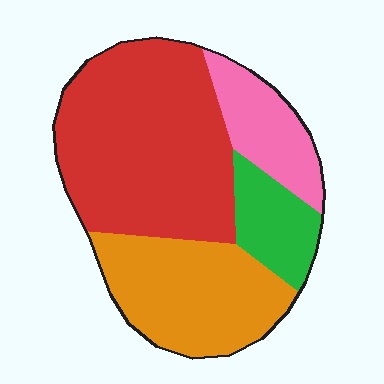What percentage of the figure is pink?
Pink takes up less than a quarter of the figure.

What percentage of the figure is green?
Green takes up about one eighth (1/8) of the figure.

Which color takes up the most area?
Red, at roughly 45%.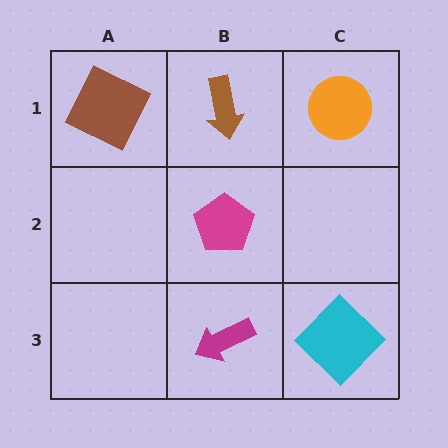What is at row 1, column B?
A brown arrow.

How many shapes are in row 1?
3 shapes.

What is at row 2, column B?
A magenta pentagon.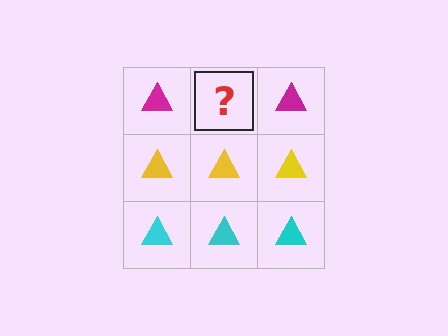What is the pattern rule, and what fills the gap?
The rule is that each row has a consistent color. The gap should be filled with a magenta triangle.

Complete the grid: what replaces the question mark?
The question mark should be replaced with a magenta triangle.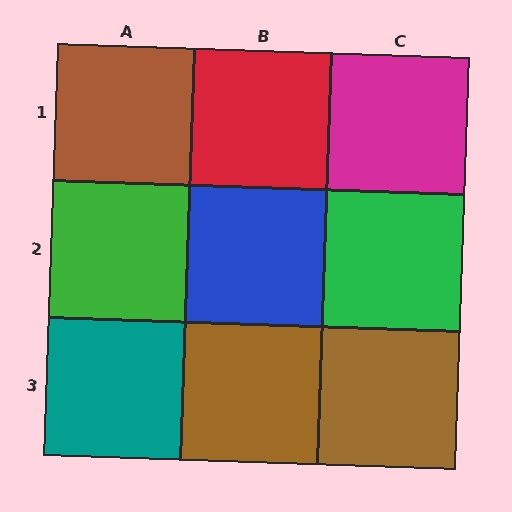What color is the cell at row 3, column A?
Teal.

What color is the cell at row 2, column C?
Green.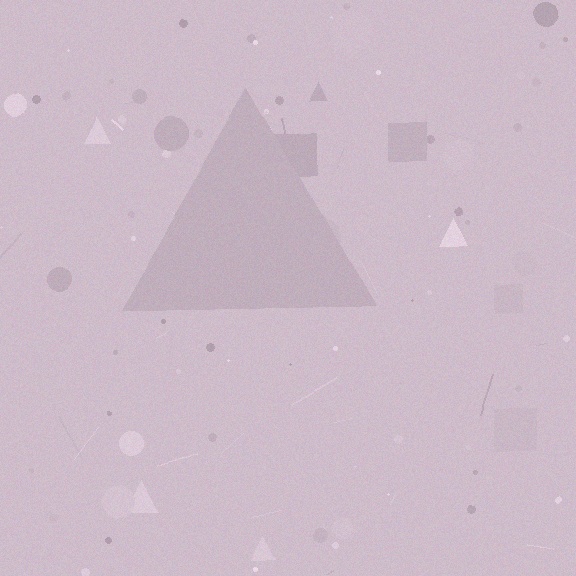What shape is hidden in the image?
A triangle is hidden in the image.